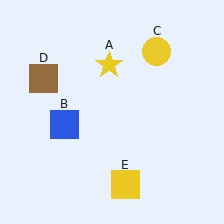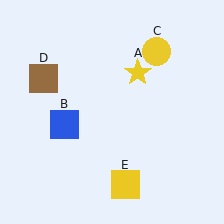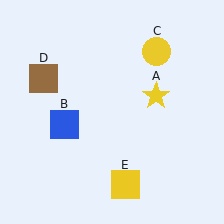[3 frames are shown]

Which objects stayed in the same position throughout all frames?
Blue square (object B) and yellow circle (object C) and brown square (object D) and yellow square (object E) remained stationary.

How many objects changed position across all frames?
1 object changed position: yellow star (object A).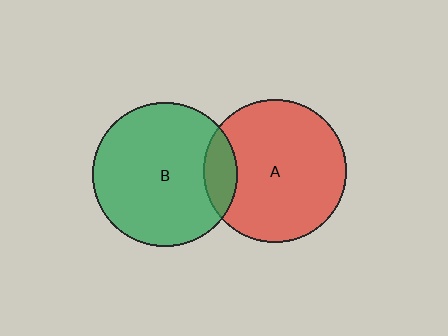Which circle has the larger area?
Circle B (green).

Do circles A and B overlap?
Yes.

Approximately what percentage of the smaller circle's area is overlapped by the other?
Approximately 15%.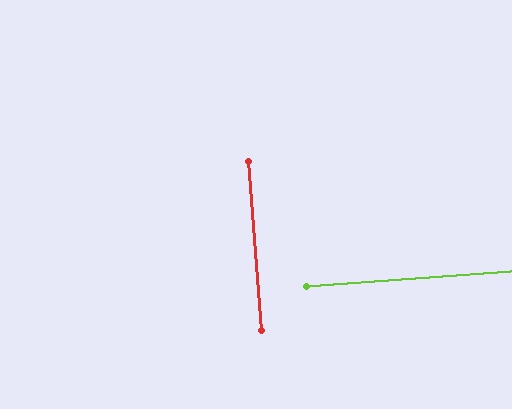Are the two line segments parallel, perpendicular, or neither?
Perpendicular — they meet at approximately 90°.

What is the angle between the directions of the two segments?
Approximately 90 degrees.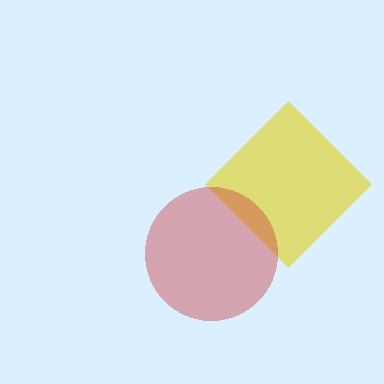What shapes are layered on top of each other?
The layered shapes are: a yellow diamond, a red circle.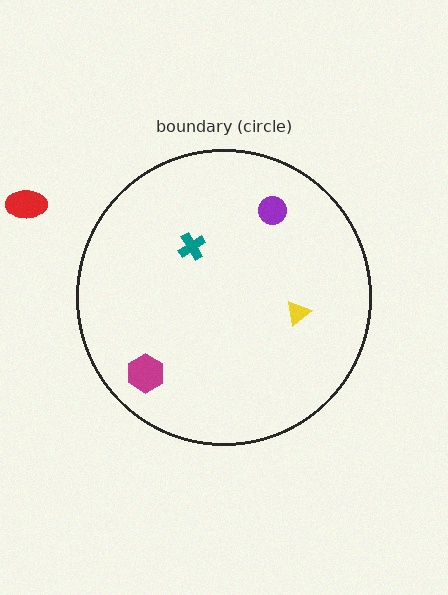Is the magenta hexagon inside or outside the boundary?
Inside.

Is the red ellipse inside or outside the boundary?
Outside.